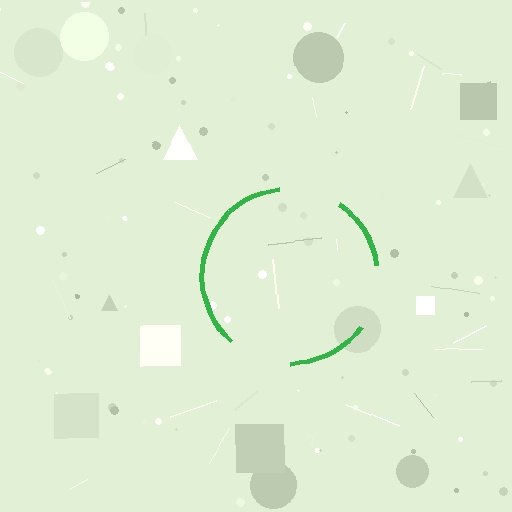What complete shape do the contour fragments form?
The contour fragments form a circle.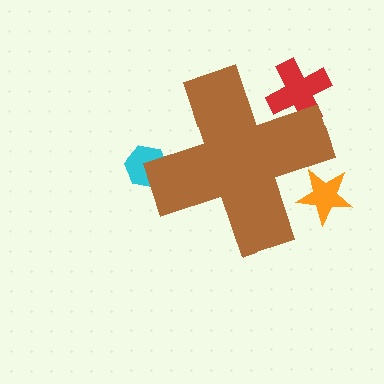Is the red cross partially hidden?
Yes, the red cross is partially hidden behind the brown cross.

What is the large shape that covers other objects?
A brown cross.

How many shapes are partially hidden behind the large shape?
3 shapes are partially hidden.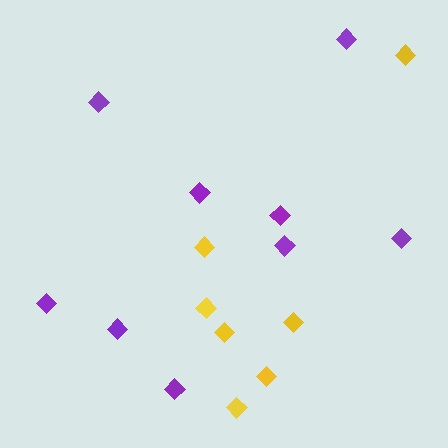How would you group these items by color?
There are 2 groups: one group of purple diamonds (9) and one group of yellow diamonds (7).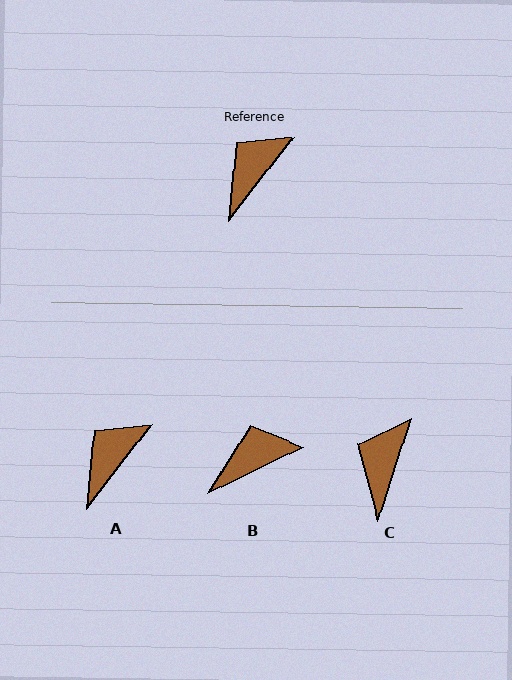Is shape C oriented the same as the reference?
No, it is off by about 20 degrees.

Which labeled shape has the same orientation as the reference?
A.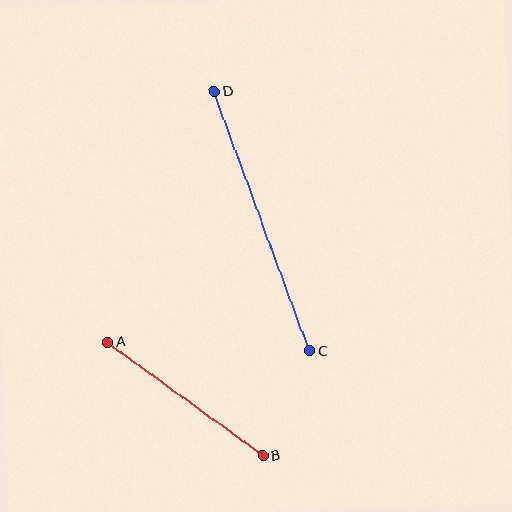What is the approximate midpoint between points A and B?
The midpoint is at approximately (185, 399) pixels.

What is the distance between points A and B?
The distance is approximately 192 pixels.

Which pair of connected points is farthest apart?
Points C and D are farthest apart.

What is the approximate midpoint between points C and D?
The midpoint is at approximately (262, 221) pixels.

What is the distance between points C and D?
The distance is approximately 276 pixels.